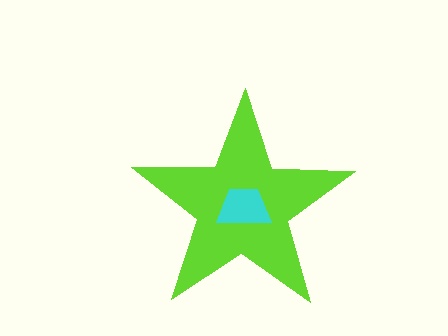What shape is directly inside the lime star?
The cyan trapezoid.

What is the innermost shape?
The cyan trapezoid.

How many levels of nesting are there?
2.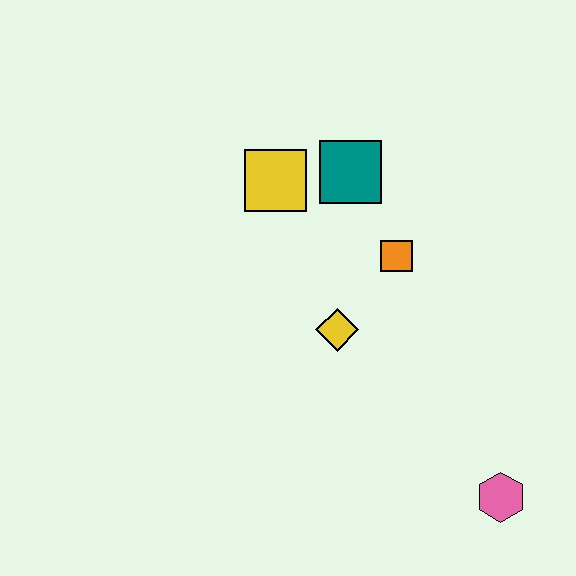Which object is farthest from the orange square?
The pink hexagon is farthest from the orange square.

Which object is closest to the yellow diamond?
The orange square is closest to the yellow diamond.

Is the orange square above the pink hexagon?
Yes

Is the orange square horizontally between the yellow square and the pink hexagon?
Yes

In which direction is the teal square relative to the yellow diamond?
The teal square is above the yellow diamond.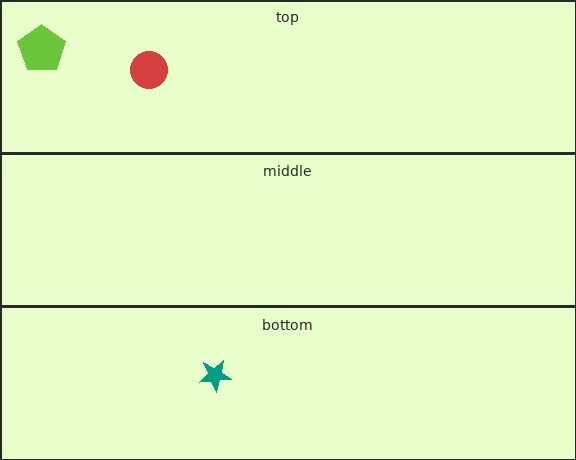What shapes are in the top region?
The lime pentagon, the red circle.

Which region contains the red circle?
The top region.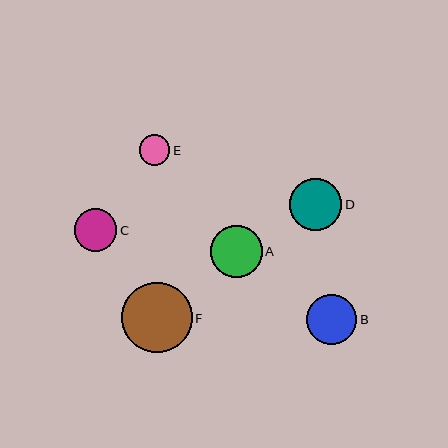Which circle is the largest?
Circle F is the largest with a size of approximately 70 pixels.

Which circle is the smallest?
Circle E is the smallest with a size of approximately 31 pixels.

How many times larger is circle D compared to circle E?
Circle D is approximately 1.7 times the size of circle E.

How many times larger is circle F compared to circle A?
Circle F is approximately 1.4 times the size of circle A.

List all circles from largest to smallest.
From largest to smallest: F, D, A, B, C, E.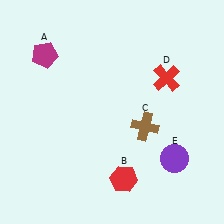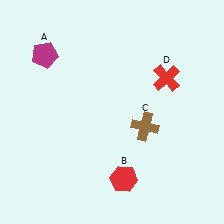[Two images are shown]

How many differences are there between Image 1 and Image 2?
There is 1 difference between the two images.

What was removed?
The purple circle (E) was removed in Image 2.